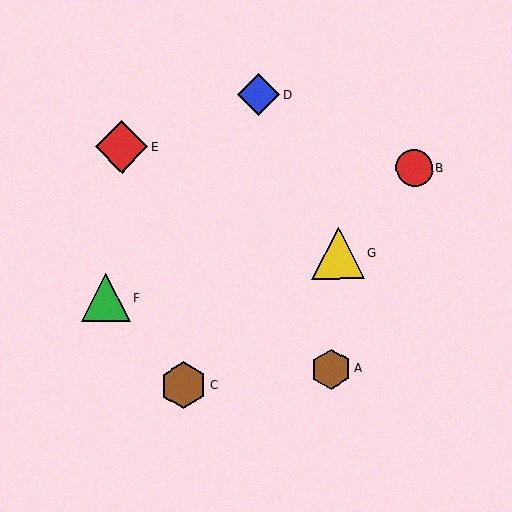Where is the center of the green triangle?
The center of the green triangle is at (106, 297).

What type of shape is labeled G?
Shape G is a yellow triangle.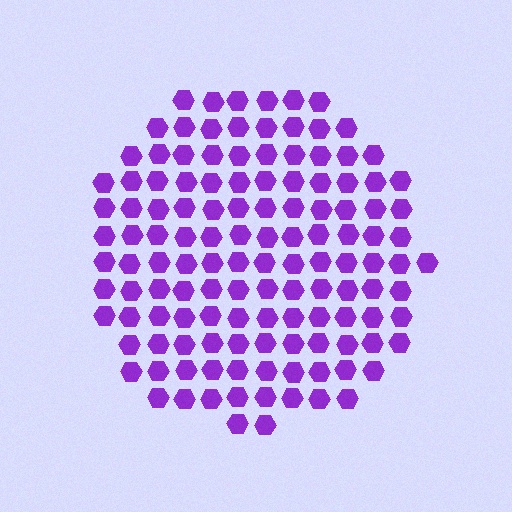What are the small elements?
The small elements are hexagons.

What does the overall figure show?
The overall figure shows a circle.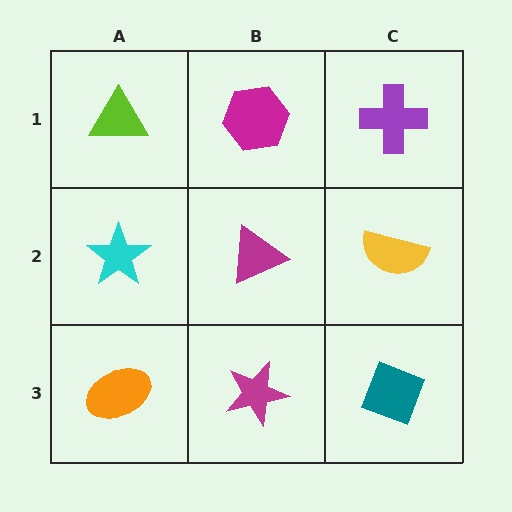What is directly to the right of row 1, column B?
A purple cross.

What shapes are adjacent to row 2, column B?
A magenta hexagon (row 1, column B), a magenta star (row 3, column B), a cyan star (row 2, column A), a yellow semicircle (row 2, column C).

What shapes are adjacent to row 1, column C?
A yellow semicircle (row 2, column C), a magenta hexagon (row 1, column B).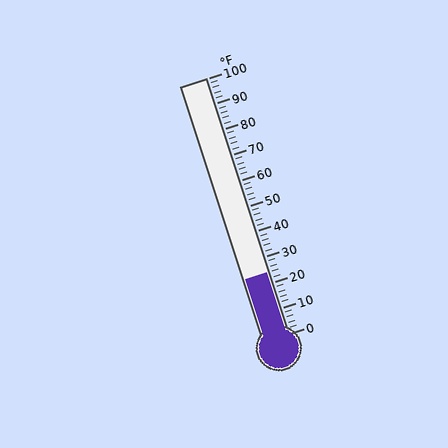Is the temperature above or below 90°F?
The temperature is below 90°F.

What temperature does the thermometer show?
The thermometer shows approximately 24°F.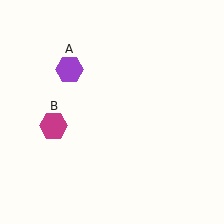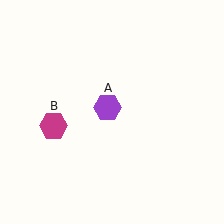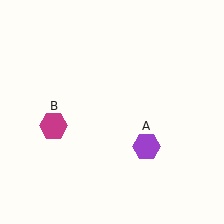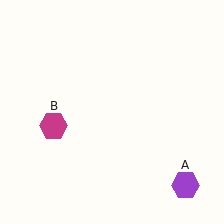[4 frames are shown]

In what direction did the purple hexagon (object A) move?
The purple hexagon (object A) moved down and to the right.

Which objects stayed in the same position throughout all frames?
Magenta hexagon (object B) remained stationary.